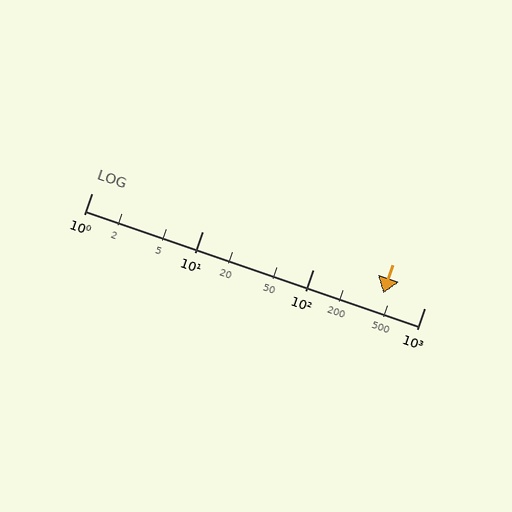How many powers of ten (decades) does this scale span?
The scale spans 3 decades, from 1 to 1000.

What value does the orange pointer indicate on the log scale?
The pointer indicates approximately 430.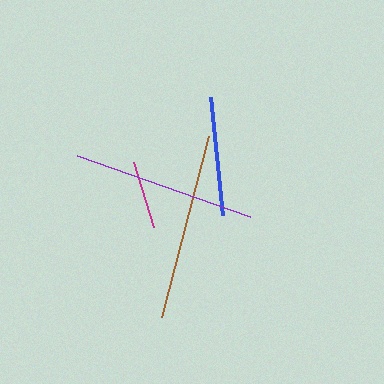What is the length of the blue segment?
The blue segment is approximately 118 pixels long.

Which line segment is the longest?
The brown line is the longest at approximately 187 pixels.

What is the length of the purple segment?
The purple segment is approximately 184 pixels long.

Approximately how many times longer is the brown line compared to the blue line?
The brown line is approximately 1.6 times the length of the blue line.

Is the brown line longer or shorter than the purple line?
The brown line is longer than the purple line.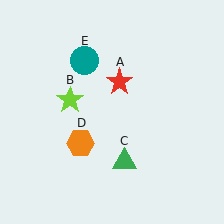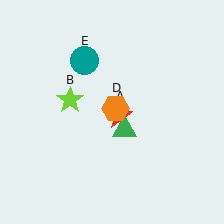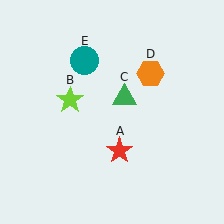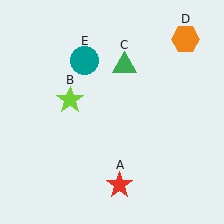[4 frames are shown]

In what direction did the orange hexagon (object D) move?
The orange hexagon (object D) moved up and to the right.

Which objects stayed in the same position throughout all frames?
Lime star (object B) and teal circle (object E) remained stationary.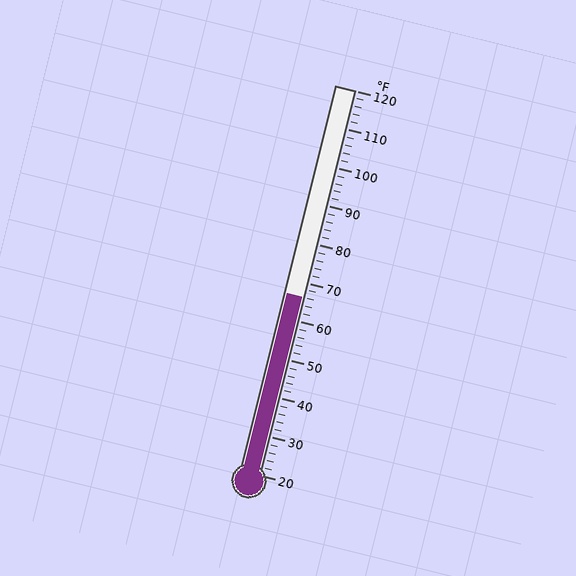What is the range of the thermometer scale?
The thermometer scale ranges from 20°F to 120°F.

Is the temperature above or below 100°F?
The temperature is below 100°F.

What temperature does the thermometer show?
The thermometer shows approximately 66°F.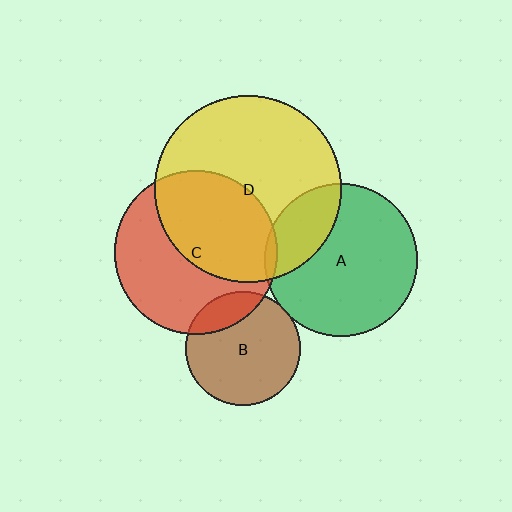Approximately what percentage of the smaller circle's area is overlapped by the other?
Approximately 20%.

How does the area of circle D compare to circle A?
Approximately 1.5 times.